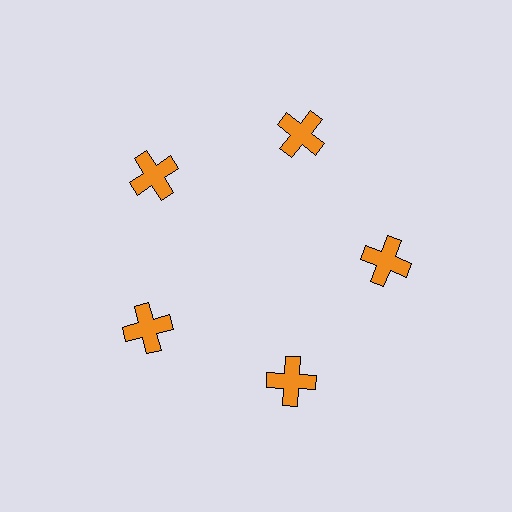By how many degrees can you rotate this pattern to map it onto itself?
The pattern maps onto itself every 72 degrees of rotation.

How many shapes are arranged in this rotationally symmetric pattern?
There are 5 shapes, arranged in 5 groups of 1.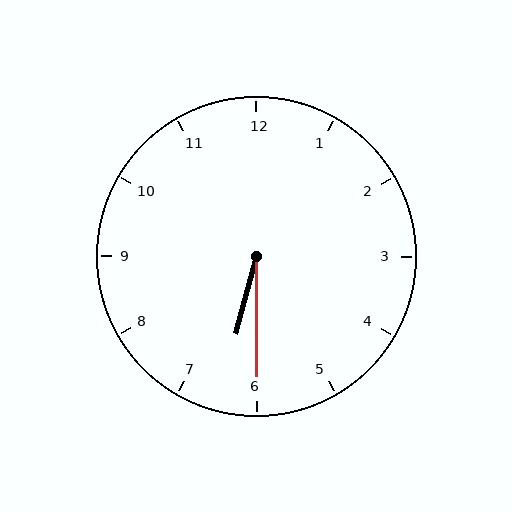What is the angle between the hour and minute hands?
Approximately 15 degrees.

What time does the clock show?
6:30.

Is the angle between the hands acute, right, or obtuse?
It is acute.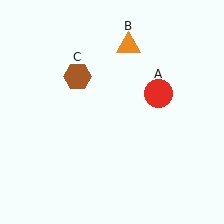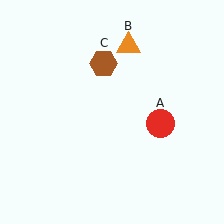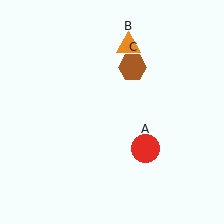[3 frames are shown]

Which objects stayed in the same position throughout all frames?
Orange triangle (object B) remained stationary.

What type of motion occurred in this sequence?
The red circle (object A), brown hexagon (object C) rotated clockwise around the center of the scene.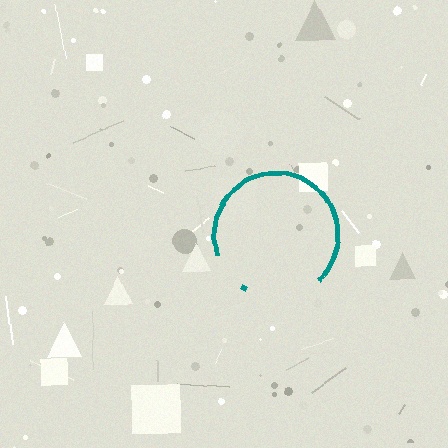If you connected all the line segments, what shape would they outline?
They would outline a circle.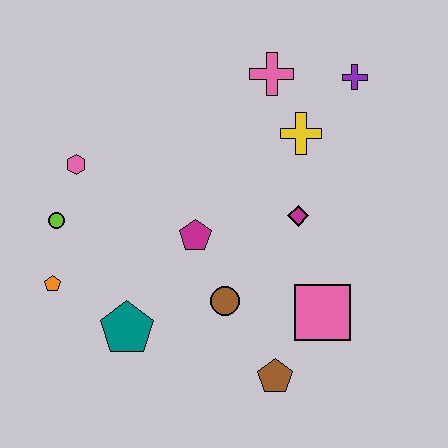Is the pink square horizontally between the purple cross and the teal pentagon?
Yes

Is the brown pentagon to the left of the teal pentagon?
No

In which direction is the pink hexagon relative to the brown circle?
The pink hexagon is to the left of the brown circle.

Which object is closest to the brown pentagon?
The pink square is closest to the brown pentagon.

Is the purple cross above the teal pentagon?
Yes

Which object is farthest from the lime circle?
The purple cross is farthest from the lime circle.